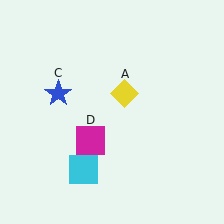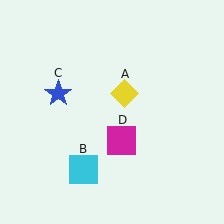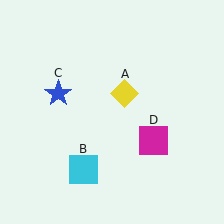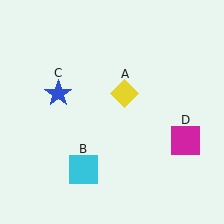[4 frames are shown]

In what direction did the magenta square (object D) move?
The magenta square (object D) moved right.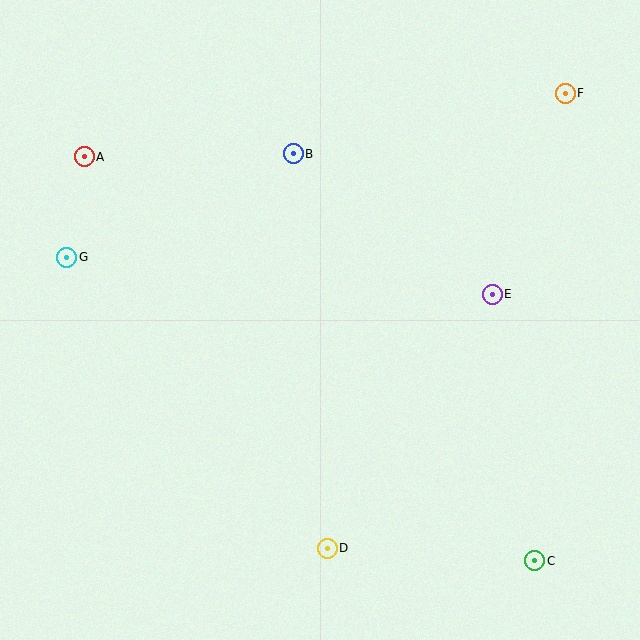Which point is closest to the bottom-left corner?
Point D is closest to the bottom-left corner.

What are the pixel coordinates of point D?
Point D is at (327, 548).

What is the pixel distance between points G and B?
The distance between G and B is 249 pixels.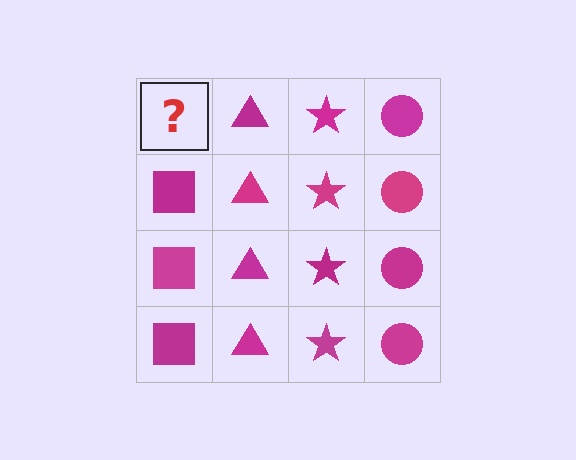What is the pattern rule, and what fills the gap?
The rule is that each column has a consistent shape. The gap should be filled with a magenta square.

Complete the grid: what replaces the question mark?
The question mark should be replaced with a magenta square.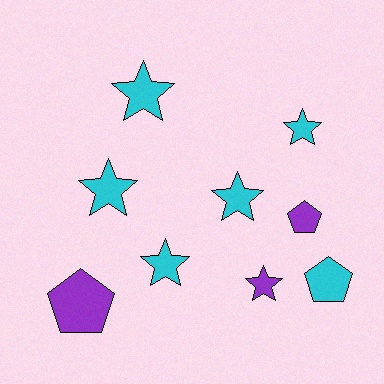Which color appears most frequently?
Cyan, with 6 objects.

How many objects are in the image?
There are 9 objects.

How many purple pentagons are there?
There are 2 purple pentagons.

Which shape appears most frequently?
Star, with 6 objects.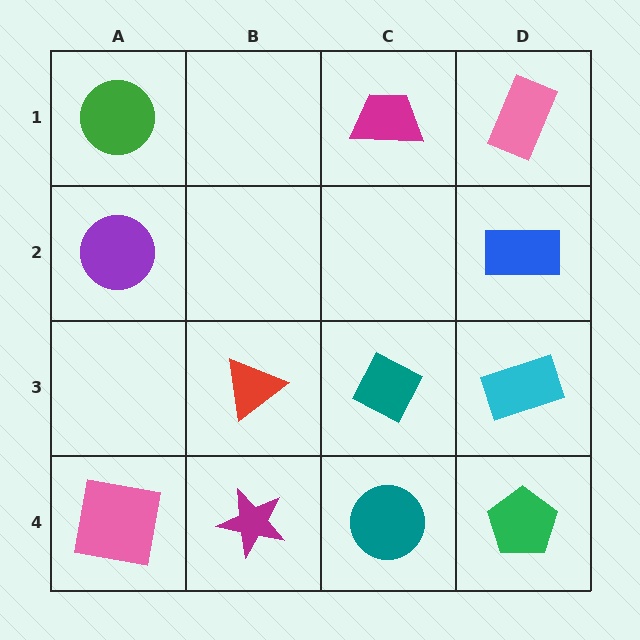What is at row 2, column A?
A purple circle.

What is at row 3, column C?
A teal diamond.